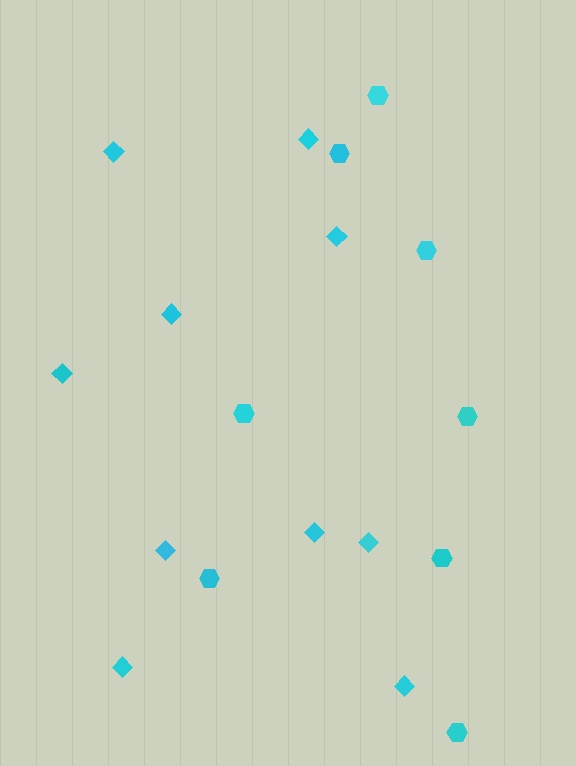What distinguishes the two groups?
There are 2 groups: one group of diamonds (10) and one group of hexagons (8).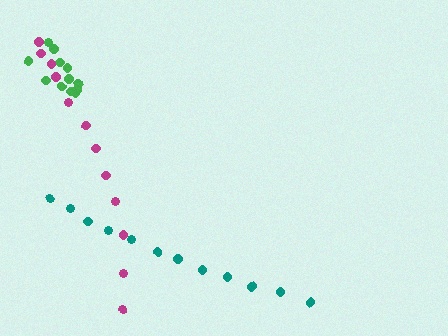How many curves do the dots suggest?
There are 3 distinct paths.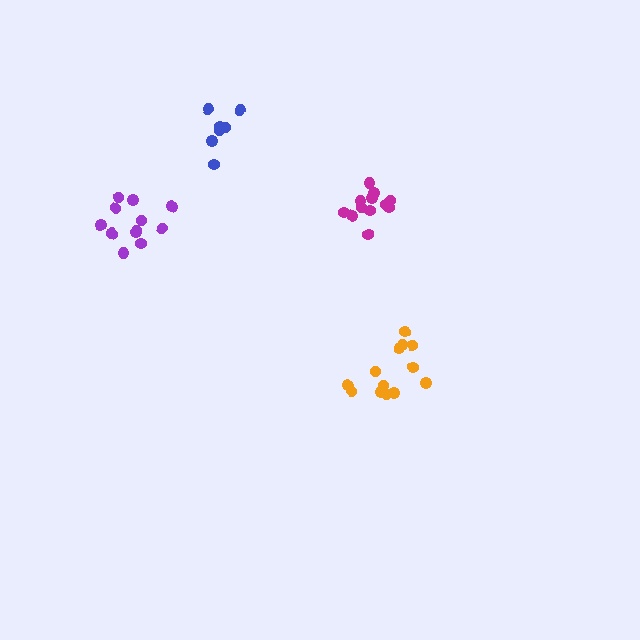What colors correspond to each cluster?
The clusters are colored: purple, blue, orange, magenta.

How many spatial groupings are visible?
There are 4 spatial groupings.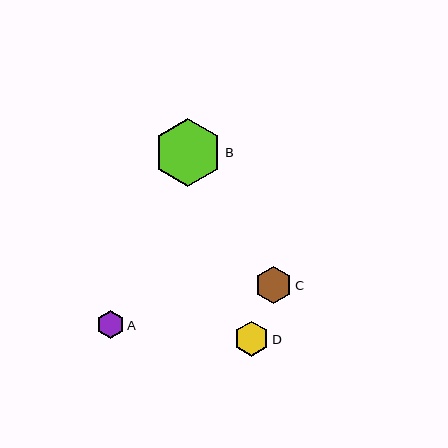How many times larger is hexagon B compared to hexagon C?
Hexagon B is approximately 1.8 times the size of hexagon C.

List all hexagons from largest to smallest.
From largest to smallest: B, C, D, A.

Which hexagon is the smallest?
Hexagon A is the smallest with a size of approximately 28 pixels.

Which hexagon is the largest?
Hexagon B is the largest with a size of approximately 67 pixels.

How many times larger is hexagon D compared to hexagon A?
Hexagon D is approximately 1.3 times the size of hexagon A.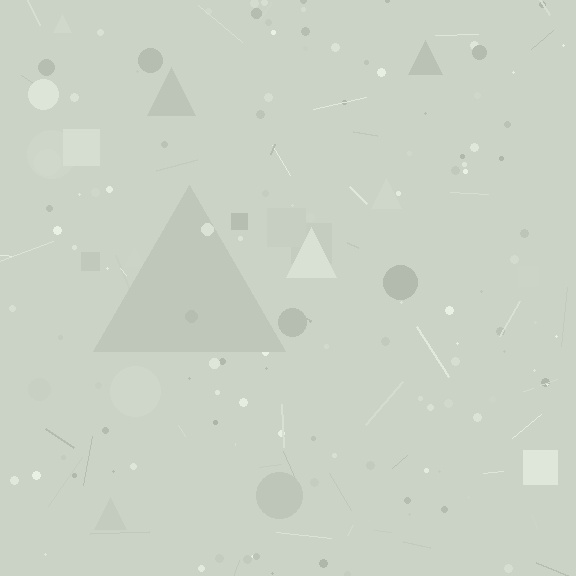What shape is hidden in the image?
A triangle is hidden in the image.